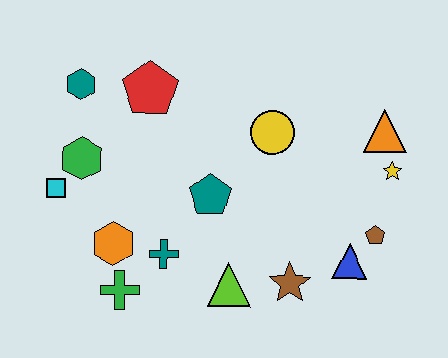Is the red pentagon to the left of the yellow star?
Yes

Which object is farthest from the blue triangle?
The teal hexagon is farthest from the blue triangle.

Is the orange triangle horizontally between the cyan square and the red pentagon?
No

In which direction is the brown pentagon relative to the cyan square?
The brown pentagon is to the right of the cyan square.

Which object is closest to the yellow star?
The orange triangle is closest to the yellow star.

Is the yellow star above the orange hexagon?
Yes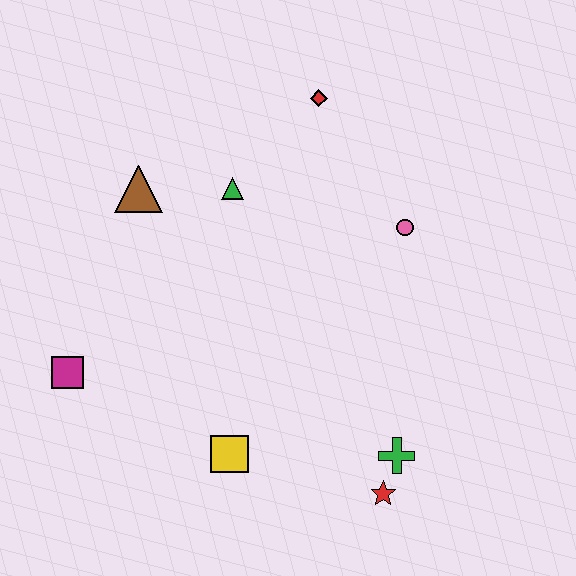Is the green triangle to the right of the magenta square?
Yes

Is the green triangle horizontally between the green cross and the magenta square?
Yes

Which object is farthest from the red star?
The red diamond is farthest from the red star.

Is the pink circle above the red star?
Yes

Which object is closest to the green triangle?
The brown triangle is closest to the green triangle.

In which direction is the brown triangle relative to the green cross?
The brown triangle is above the green cross.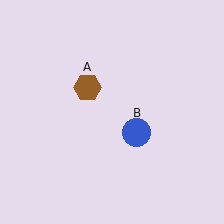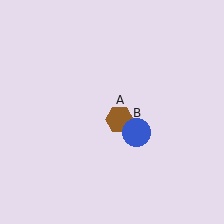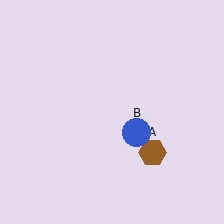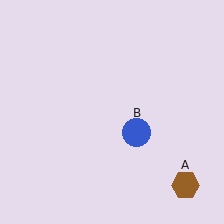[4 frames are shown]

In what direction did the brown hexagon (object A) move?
The brown hexagon (object A) moved down and to the right.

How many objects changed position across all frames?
1 object changed position: brown hexagon (object A).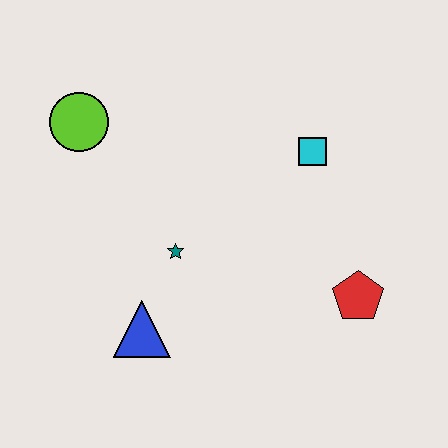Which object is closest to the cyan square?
The red pentagon is closest to the cyan square.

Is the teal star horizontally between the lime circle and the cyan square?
Yes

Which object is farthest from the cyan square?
The blue triangle is farthest from the cyan square.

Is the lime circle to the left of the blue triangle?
Yes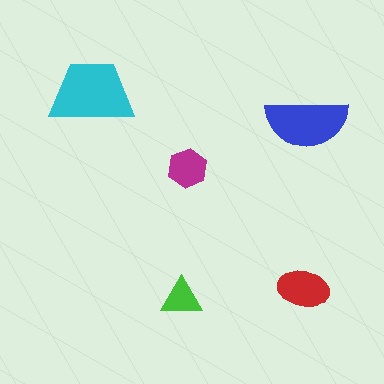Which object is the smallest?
The green triangle.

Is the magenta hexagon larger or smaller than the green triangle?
Larger.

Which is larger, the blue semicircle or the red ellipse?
The blue semicircle.